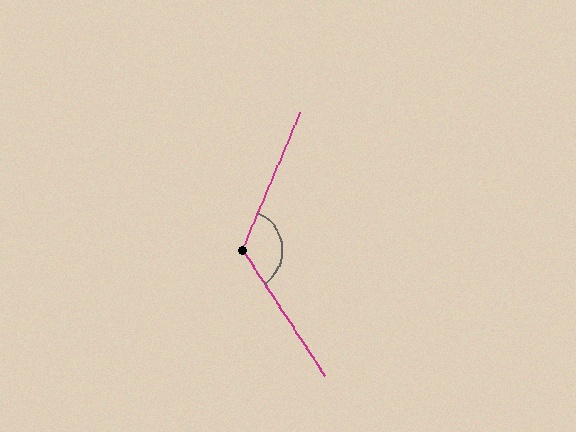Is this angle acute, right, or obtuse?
It is obtuse.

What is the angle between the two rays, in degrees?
Approximately 124 degrees.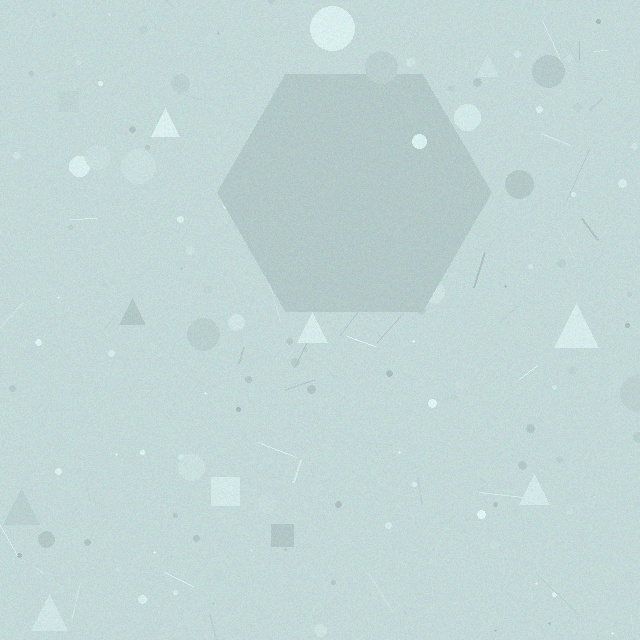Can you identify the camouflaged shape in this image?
The camouflaged shape is a hexagon.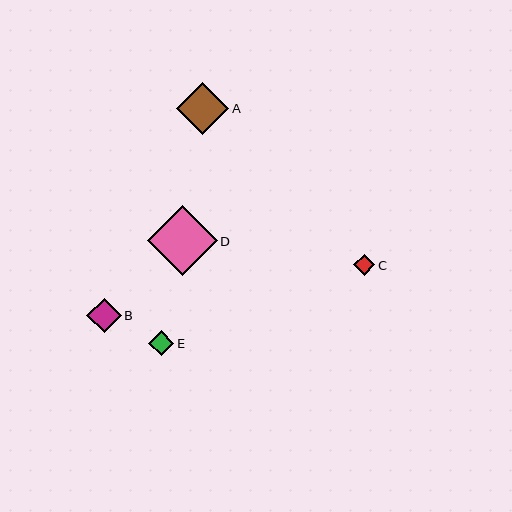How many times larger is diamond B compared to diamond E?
Diamond B is approximately 1.4 times the size of diamond E.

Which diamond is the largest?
Diamond D is the largest with a size of approximately 70 pixels.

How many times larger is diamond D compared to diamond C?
Diamond D is approximately 3.3 times the size of diamond C.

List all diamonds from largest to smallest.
From largest to smallest: D, A, B, E, C.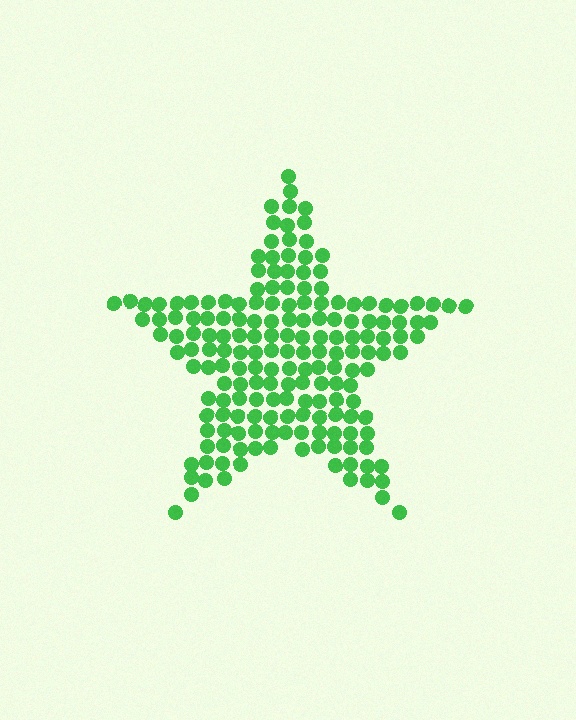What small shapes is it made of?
It is made of small circles.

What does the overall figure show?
The overall figure shows a star.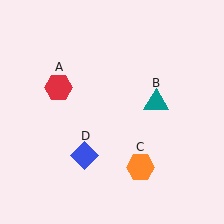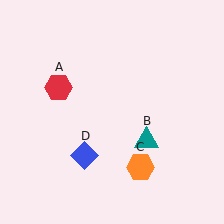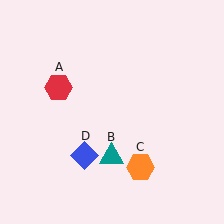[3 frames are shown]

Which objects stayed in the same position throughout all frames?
Red hexagon (object A) and orange hexagon (object C) and blue diamond (object D) remained stationary.